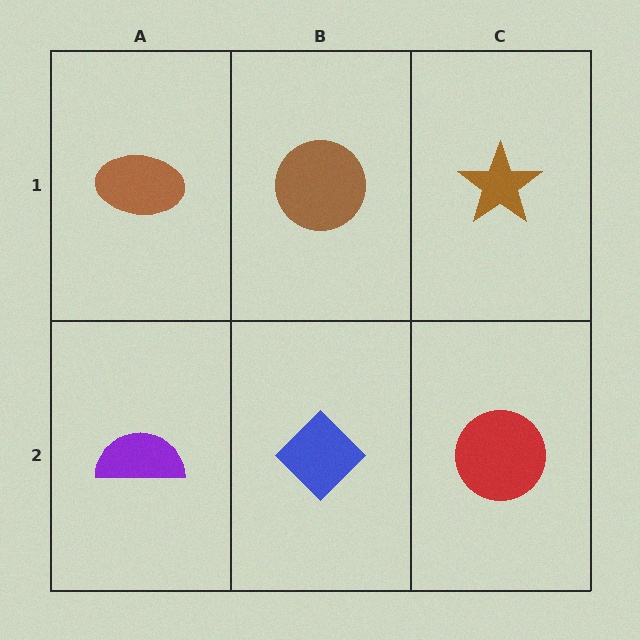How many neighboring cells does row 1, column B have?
3.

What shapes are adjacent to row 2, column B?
A brown circle (row 1, column B), a purple semicircle (row 2, column A), a red circle (row 2, column C).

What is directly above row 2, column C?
A brown star.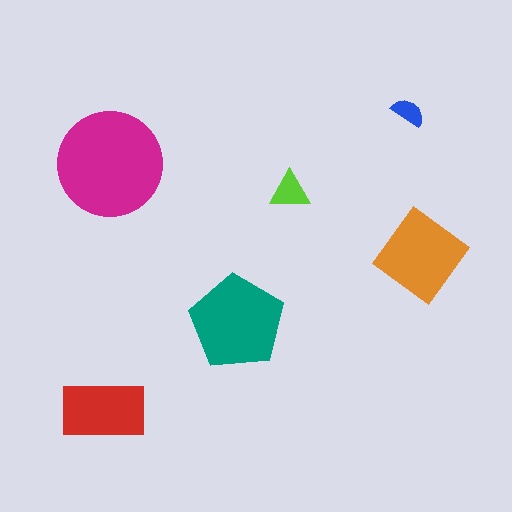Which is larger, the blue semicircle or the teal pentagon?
The teal pentagon.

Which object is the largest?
The magenta circle.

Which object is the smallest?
The blue semicircle.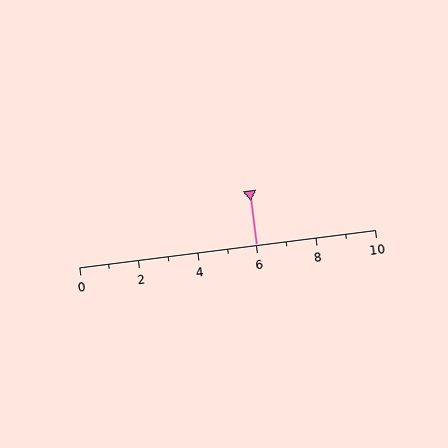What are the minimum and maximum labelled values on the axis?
The axis runs from 0 to 10.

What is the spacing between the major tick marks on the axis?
The major ticks are spaced 2 apart.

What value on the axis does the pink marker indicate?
The marker indicates approximately 6.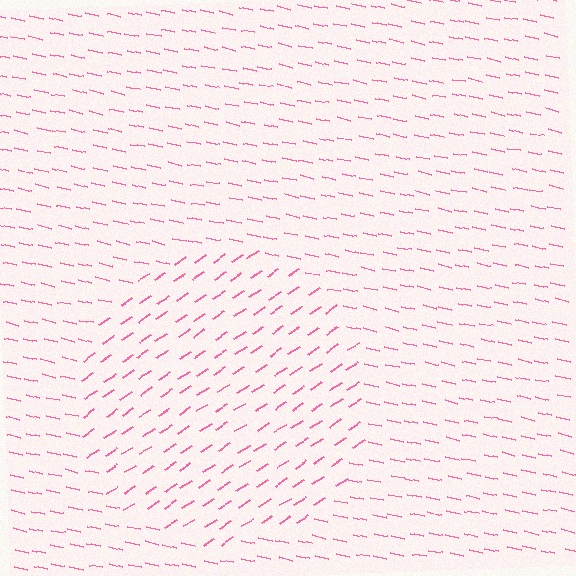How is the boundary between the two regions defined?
The boundary is defined purely by a change in line orientation (approximately 45 degrees difference). All lines are the same color and thickness.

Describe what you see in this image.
The image is filled with small pink line segments. A circle region in the image has lines oriented differently from the surrounding lines, creating a visible texture boundary.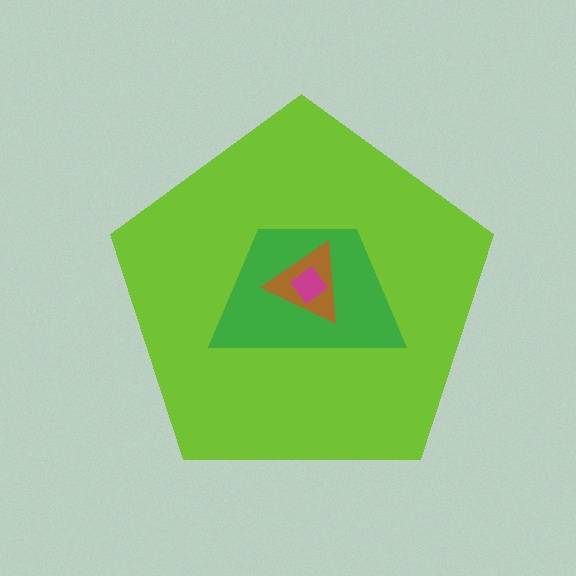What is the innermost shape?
The magenta diamond.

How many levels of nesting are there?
4.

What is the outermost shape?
The lime pentagon.